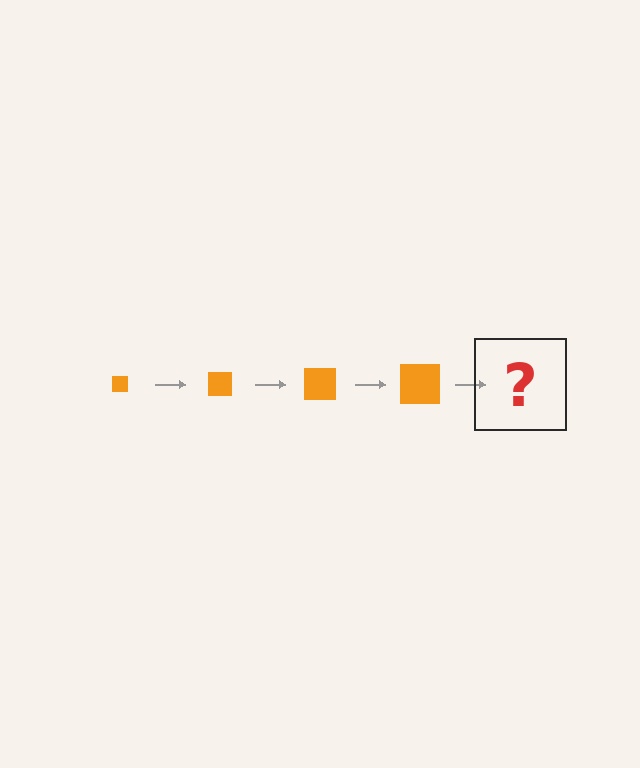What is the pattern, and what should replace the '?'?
The pattern is that the square gets progressively larger each step. The '?' should be an orange square, larger than the previous one.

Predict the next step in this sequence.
The next step is an orange square, larger than the previous one.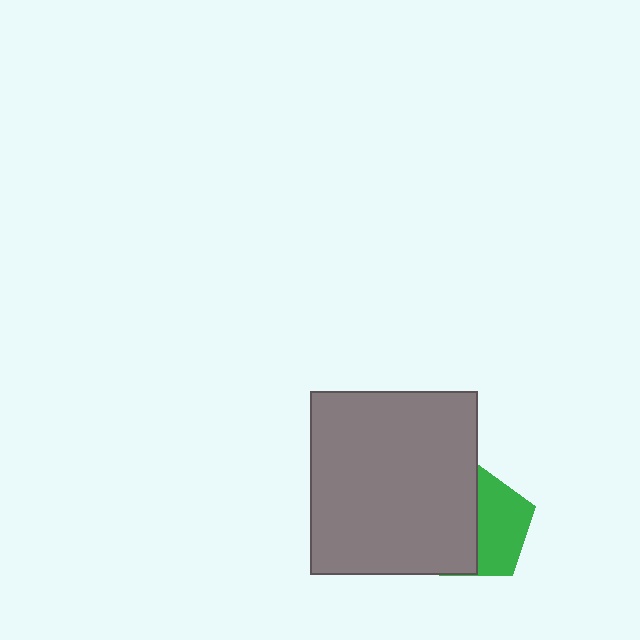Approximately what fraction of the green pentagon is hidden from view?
Roughly 51% of the green pentagon is hidden behind the gray rectangle.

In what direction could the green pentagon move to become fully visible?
The green pentagon could move right. That would shift it out from behind the gray rectangle entirely.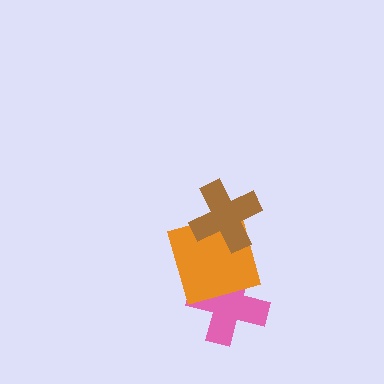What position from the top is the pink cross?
The pink cross is 3rd from the top.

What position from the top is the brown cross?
The brown cross is 1st from the top.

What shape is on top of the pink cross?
The orange square is on top of the pink cross.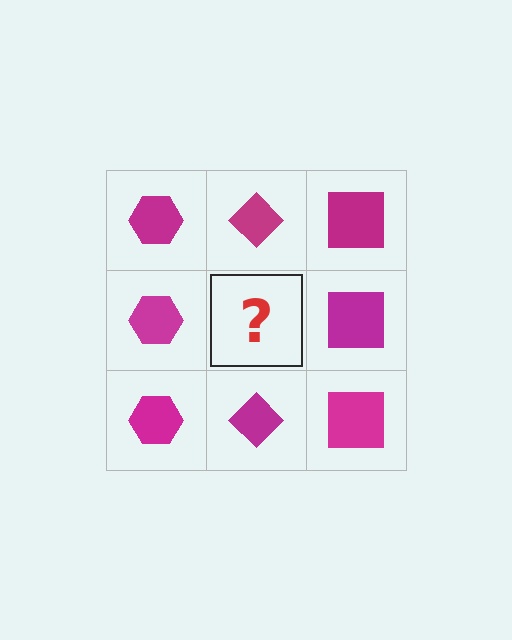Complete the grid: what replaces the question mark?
The question mark should be replaced with a magenta diamond.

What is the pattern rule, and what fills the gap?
The rule is that each column has a consistent shape. The gap should be filled with a magenta diamond.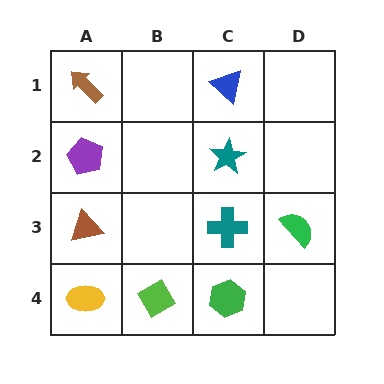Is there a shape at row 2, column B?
No, that cell is empty.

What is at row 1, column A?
A brown arrow.